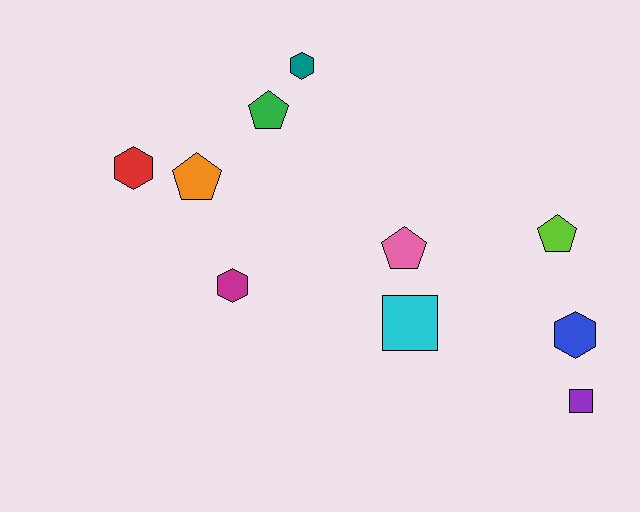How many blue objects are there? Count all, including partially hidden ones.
There is 1 blue object.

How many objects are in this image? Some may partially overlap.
There are 10 objects.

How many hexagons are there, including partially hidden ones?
There are 4 hexagons.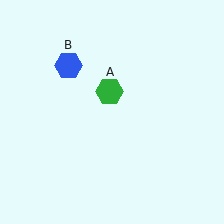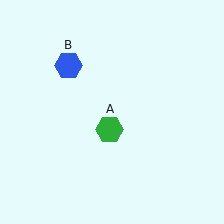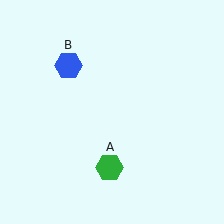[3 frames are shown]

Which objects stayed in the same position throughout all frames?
Blue hexagon (object B) remained stationary.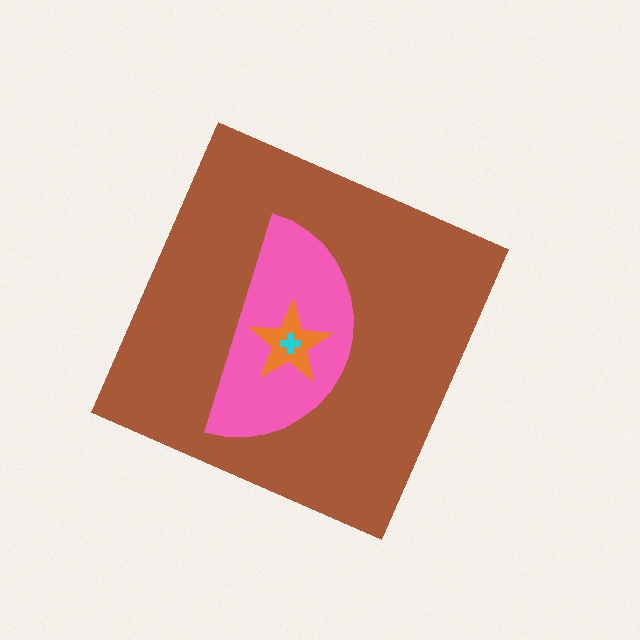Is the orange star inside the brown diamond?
Yes.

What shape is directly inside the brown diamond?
The pink semicircle.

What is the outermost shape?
The brown diamond.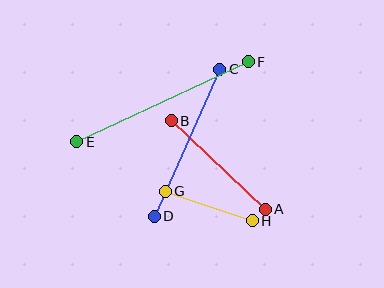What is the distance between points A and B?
The distance is approximately 129 pixels.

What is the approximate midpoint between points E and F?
The midpoint is at approximately (163, 102) pixels.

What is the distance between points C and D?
The distance is approximately 161 pixels.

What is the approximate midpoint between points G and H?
The midpoint is at approximately (209, 206) pixels.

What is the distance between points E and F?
The distance is approximately 189 pixels.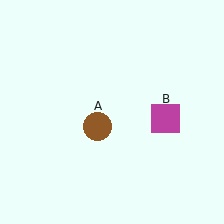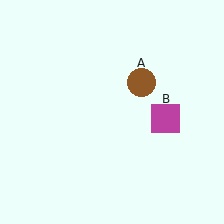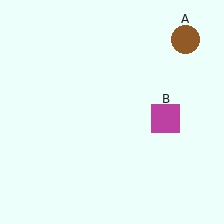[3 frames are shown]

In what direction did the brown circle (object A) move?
The brown circle (object A) moved up and to the right.